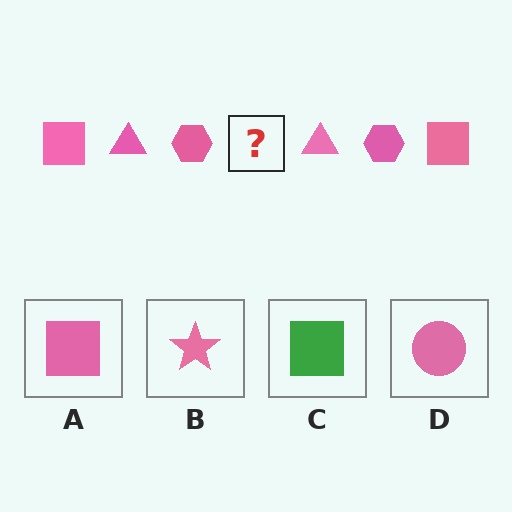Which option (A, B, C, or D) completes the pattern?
A.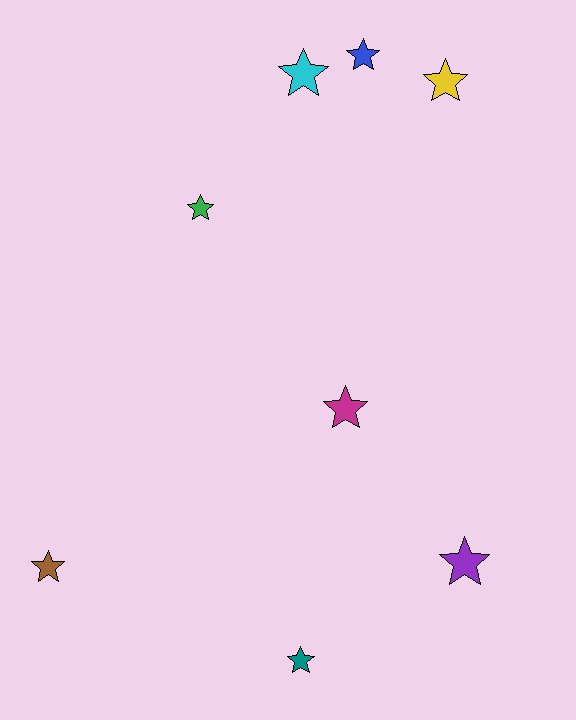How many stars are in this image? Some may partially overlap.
There are 8 stars.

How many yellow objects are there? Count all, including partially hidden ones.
There is 1 yellow object.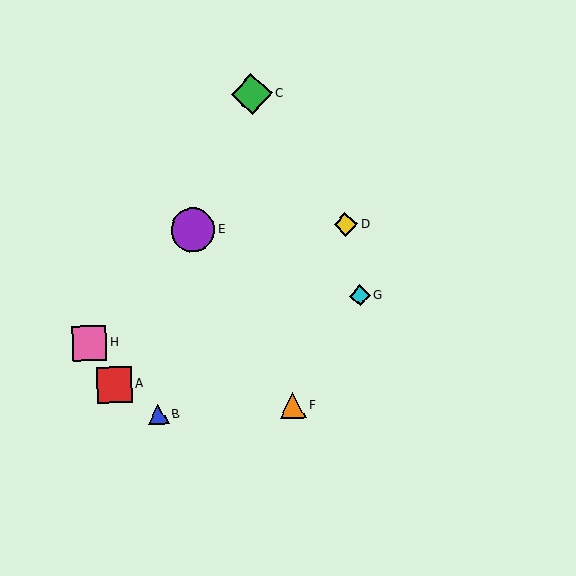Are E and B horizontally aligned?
No, E is at y≈230 and B is at y≈414.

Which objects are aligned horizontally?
Objects D, E are aligned horizontally.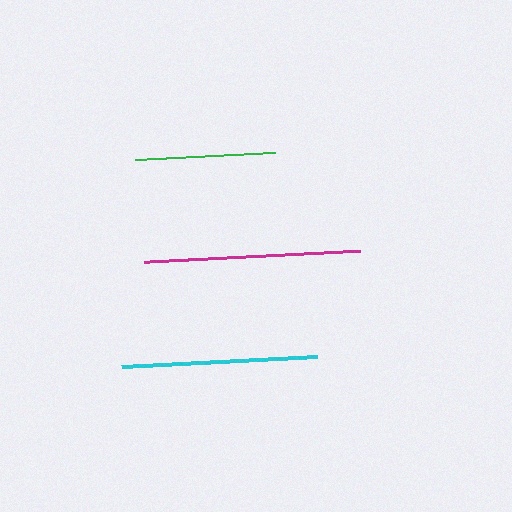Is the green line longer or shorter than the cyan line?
The cyan line is longer than the green line.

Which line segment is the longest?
The magenta line is the longest at approximately 216 pixels.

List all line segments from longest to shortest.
From longest to shortest: magenta, cyan, green.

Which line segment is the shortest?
The green line is the shortest at approximately 140 pixels.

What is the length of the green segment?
The green segment is approximately 140 pixels long.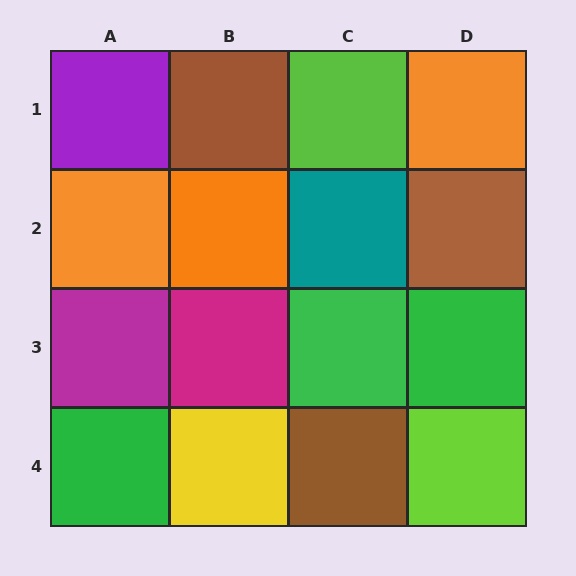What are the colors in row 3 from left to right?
Magenta, magenta, green, green.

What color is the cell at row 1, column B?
Brown.